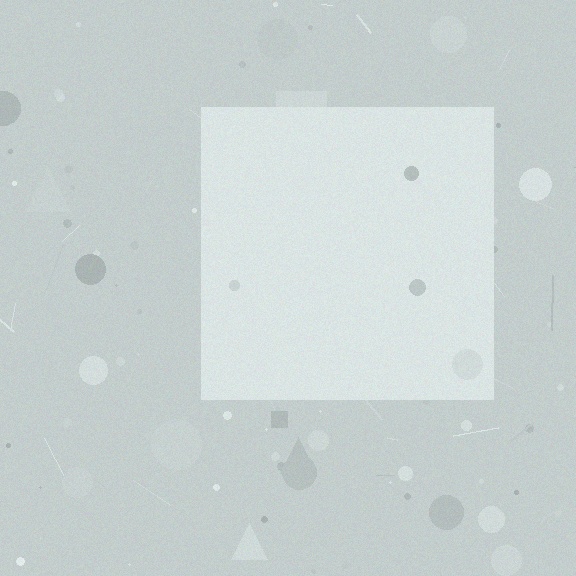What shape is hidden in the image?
A square is hidden in the image.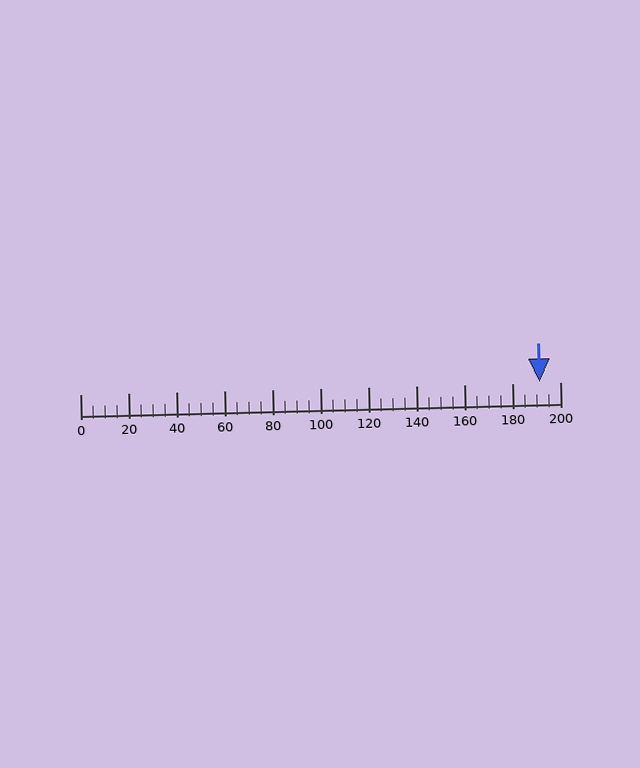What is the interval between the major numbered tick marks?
The major tick marks are spaced 20 units apart.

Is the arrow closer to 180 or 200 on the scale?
The arrow is closer to 200.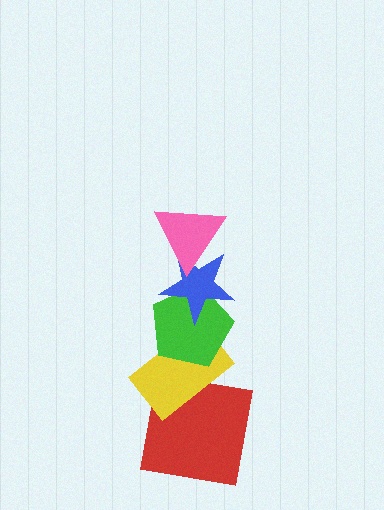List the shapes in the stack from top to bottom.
From top to bottom: the pink triangle, the blue star, the green pentagon, the yellow rectangle, the red square.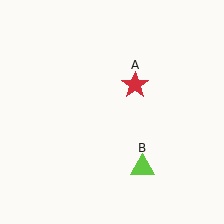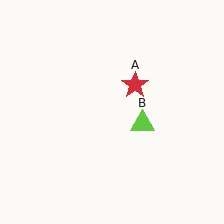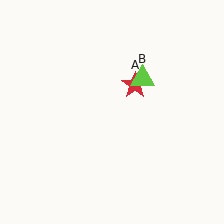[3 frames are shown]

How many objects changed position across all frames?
1 object changed position: lime triangle (object B).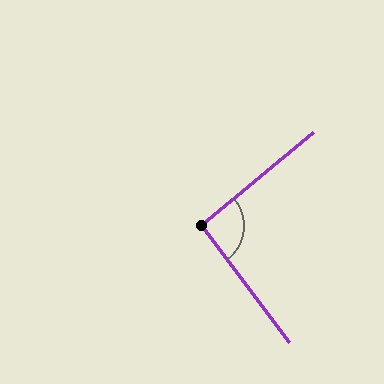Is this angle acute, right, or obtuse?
It is approximately a right angle.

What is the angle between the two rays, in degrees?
Approximately 93 degrees.